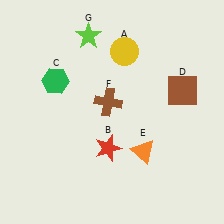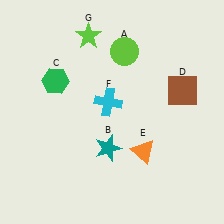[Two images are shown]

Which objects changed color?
A changed from yellow to lime. B changed from red to teal. F changed from brown to cyan.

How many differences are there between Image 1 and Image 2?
There are 3 differences between the two images.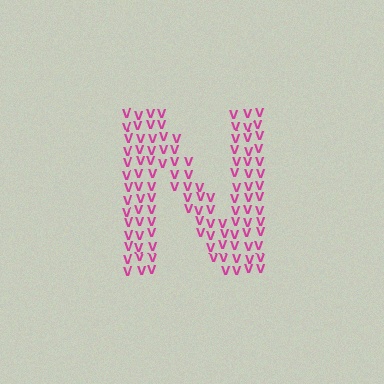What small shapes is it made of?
It is made of small letter V's.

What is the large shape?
The large shape is the letter N.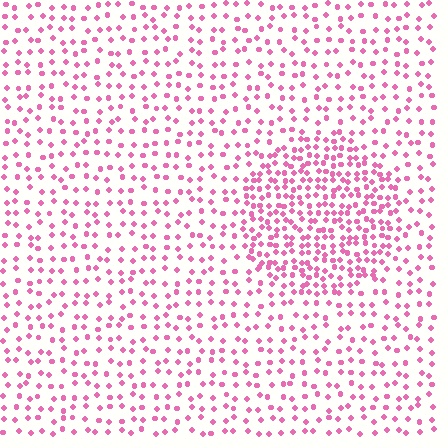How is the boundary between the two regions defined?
The boundary is defined by a change in element density (approximately 2.1x ratio). All elements are the same color, size, and shape.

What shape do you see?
I see a circle.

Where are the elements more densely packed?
The elements are more densely packed inside the circle boundary.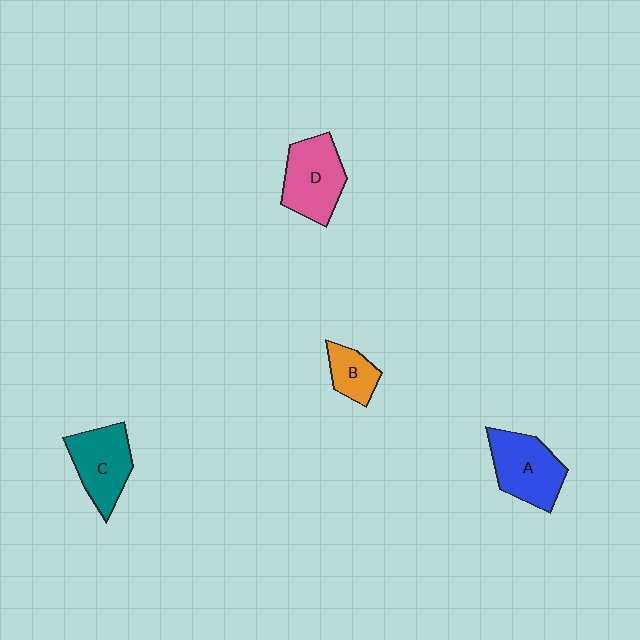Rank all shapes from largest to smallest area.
From largest to smallest: A (blue), D (pink), C (teal), B (orange).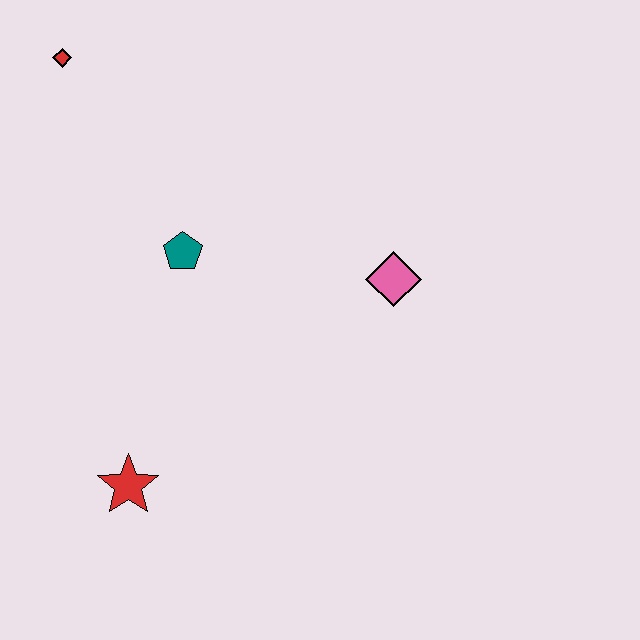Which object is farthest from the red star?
The red diamond is farthest from the red star.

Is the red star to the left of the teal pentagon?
Yes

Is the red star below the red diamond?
Yes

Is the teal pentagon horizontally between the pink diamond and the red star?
Yes